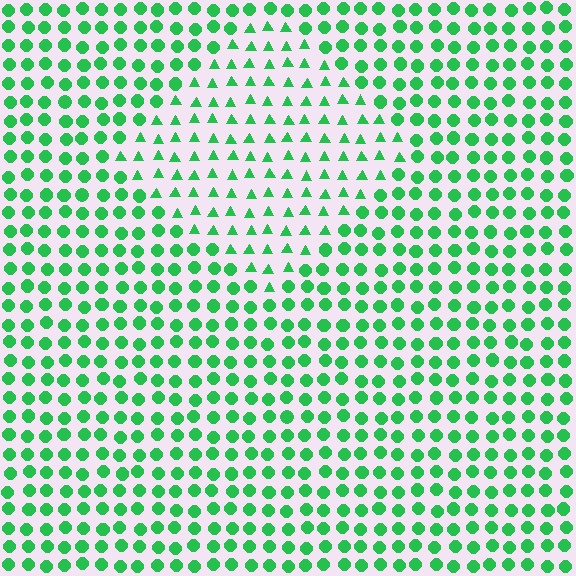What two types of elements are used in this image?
The image uses triangles inside the diamond region and circles outside it.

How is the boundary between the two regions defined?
The boundary is defined by a change in element shape: triangles inside vs. circles outside. All elements share the same color and spacing.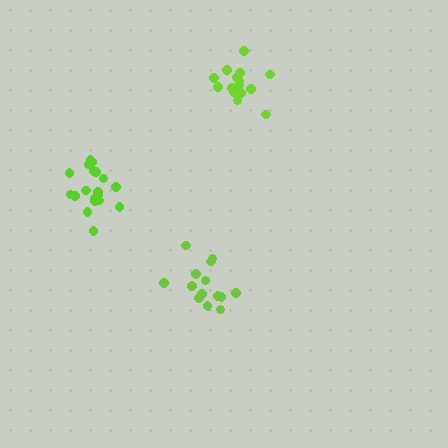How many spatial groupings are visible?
There are 3 spatial groupings.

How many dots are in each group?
Group 1: 19 dots, Group 2: 14 dots, Group 3: 15 dots (48 total).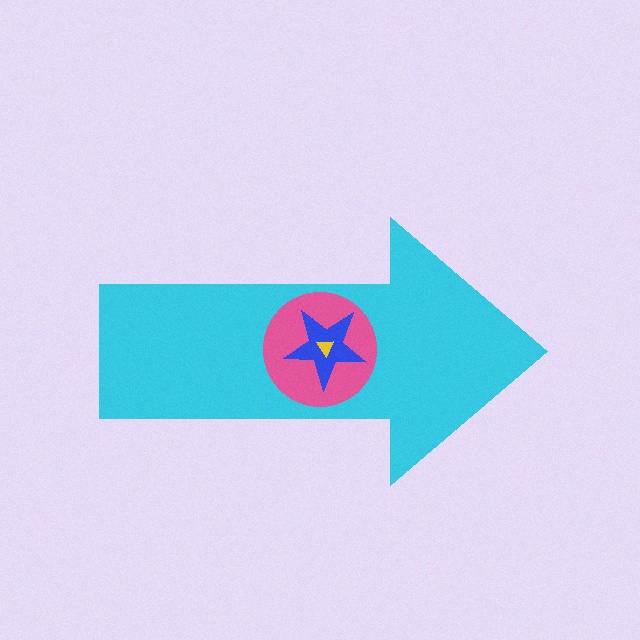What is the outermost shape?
The cyan arrow.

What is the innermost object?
The yellow triangle.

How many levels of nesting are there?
4.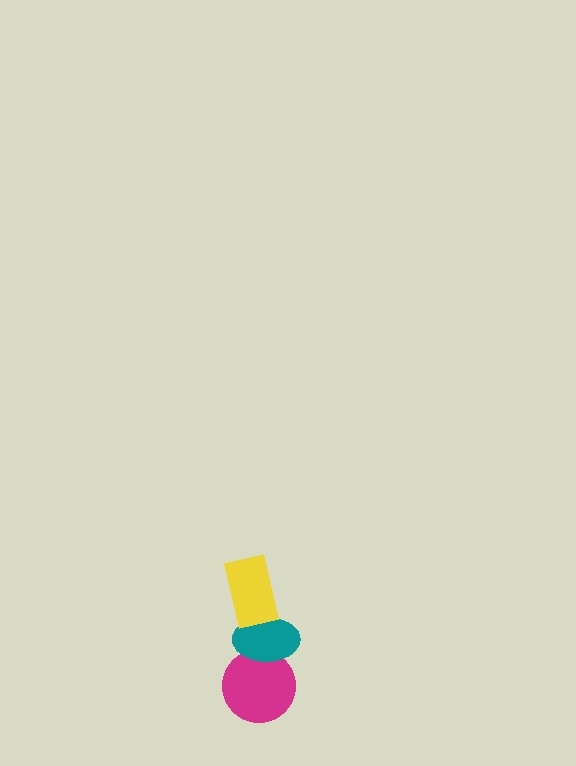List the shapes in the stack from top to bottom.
From top to bottom: the yellow rectangle, the teal ellipse, the magenta circle.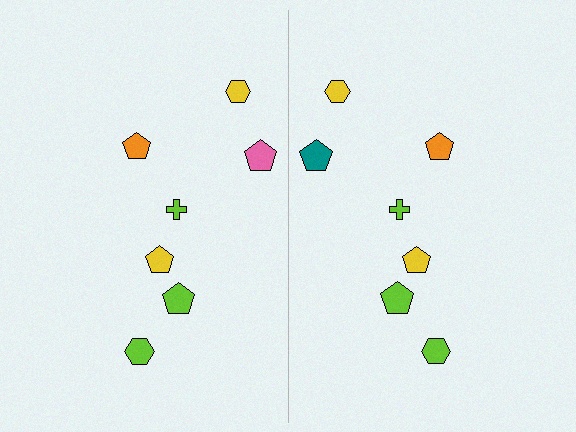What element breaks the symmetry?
The teal pentagon on the right side breaks the symmetry — its mirror counterpart is pink.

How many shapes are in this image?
There are 14 shapes in this image.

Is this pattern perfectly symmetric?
No, the pattern is not perfectly symmetric. The teal pentagon on the right side breaks the symmetry — its mirror counterpart is pink.